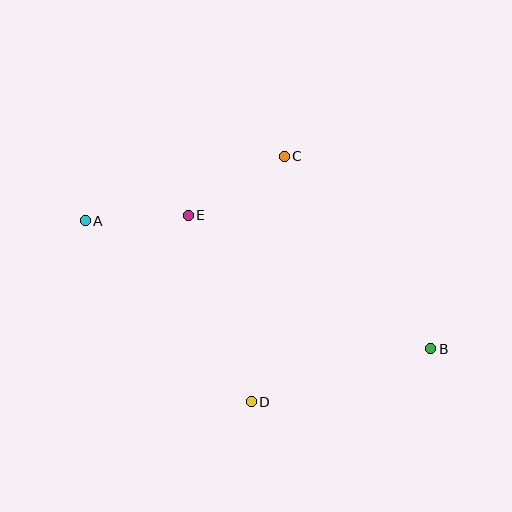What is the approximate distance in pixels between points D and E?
The distance between D and E is approximately 197 pixels.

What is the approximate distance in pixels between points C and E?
The distance between C and E is approximately 113 pixels.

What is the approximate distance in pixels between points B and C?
The distance between B and C is approximately 242 pixels.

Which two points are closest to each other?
Points A and E are closest to each other.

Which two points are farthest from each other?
Points A and B are farthest from each other.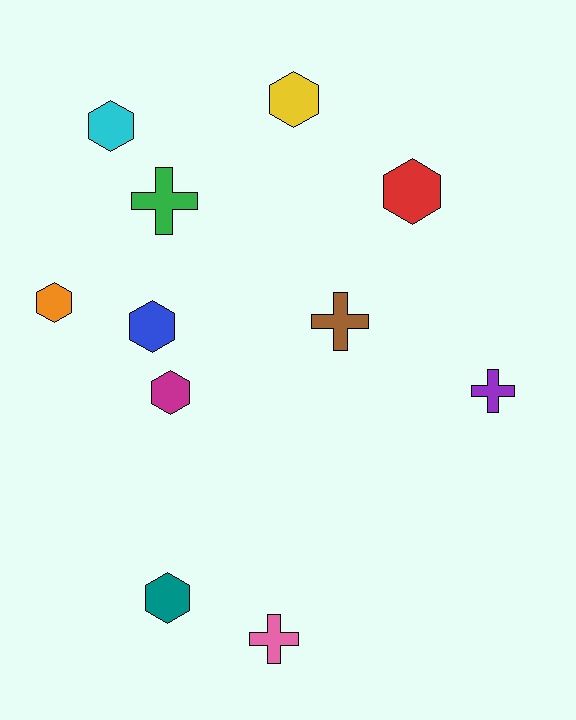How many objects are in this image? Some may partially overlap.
There are 11 objects.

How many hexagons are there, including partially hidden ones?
There are 7 hexagons.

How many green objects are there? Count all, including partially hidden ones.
There is 1 green object.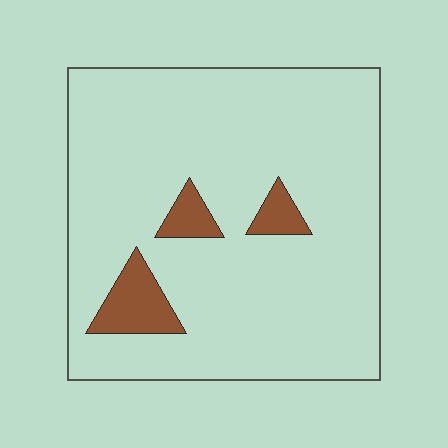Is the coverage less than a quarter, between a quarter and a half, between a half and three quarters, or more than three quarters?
Less than a quarter.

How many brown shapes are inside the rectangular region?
3.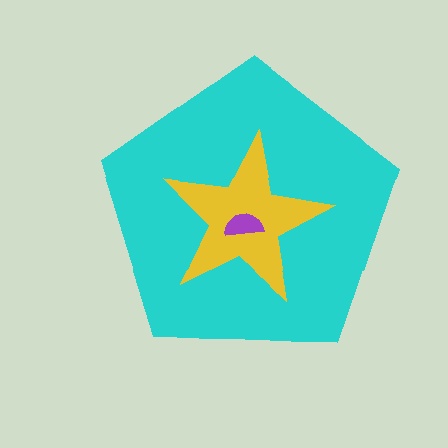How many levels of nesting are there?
3.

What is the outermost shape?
The cyan pentagon.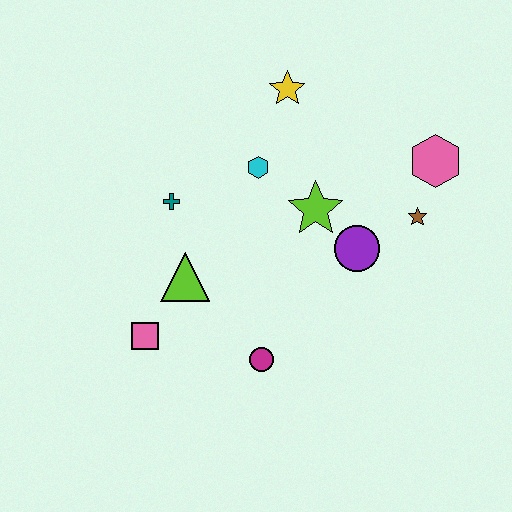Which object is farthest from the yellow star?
The pink square is farthest from the yellow star.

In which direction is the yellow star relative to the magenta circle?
The yellow star is above the magenta circle.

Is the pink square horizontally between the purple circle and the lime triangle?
No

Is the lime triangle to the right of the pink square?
Yes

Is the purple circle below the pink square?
No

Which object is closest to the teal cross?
The lime triangle is closest to the teal cross.